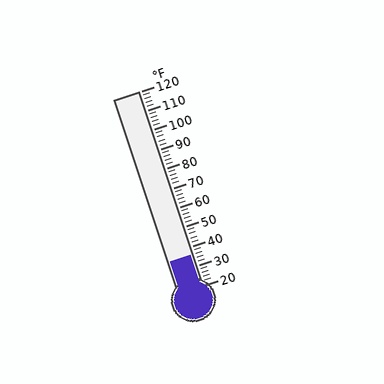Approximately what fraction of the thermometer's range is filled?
The thermometer is filled to approximately 15% of its range.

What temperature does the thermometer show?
The thermometer shows approximately 36°F.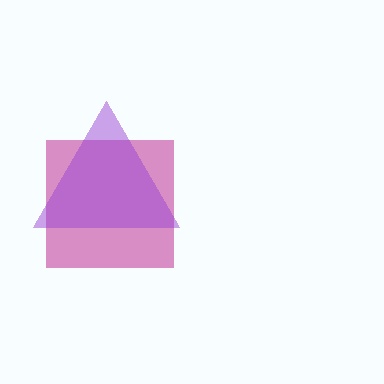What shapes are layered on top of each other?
The layered shapes are: a magenta square, a purple triangle.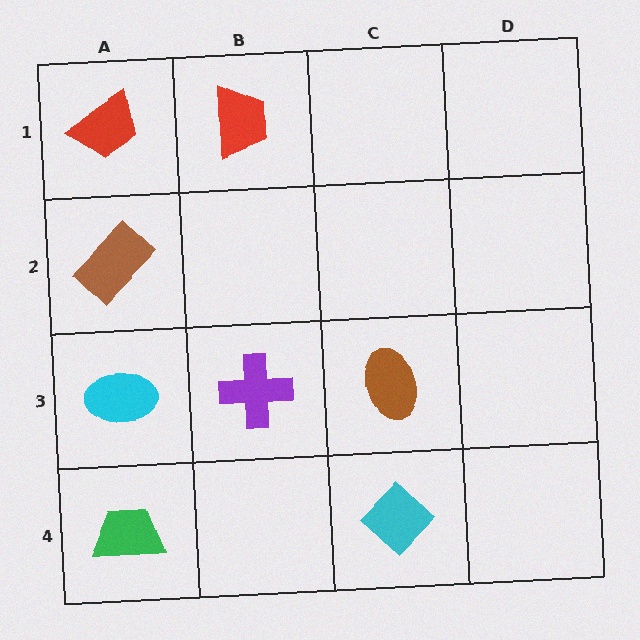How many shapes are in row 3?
3 shapes.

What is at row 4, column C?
A cyan diamond.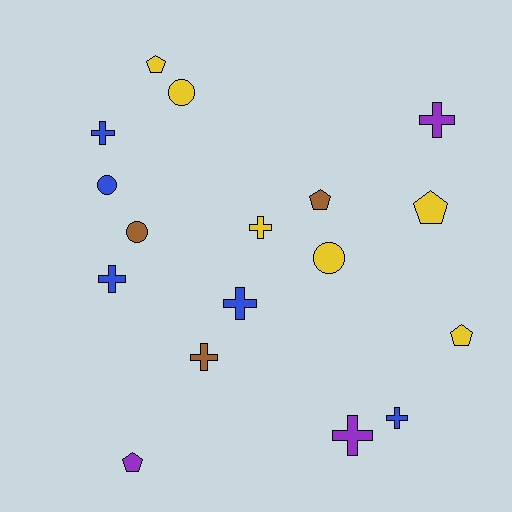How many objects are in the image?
There are 17 objects.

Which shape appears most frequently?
Cross, with 8 objects.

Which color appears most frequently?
Yellow, with 6 objects.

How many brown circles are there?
There is 1 brown circle.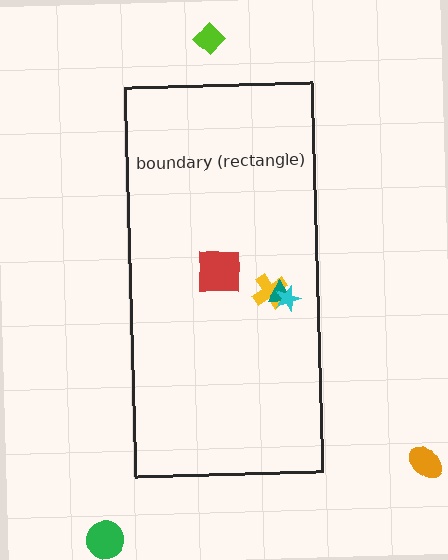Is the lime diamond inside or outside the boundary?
Outside.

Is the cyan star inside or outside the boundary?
Inside.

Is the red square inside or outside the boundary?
Inside.